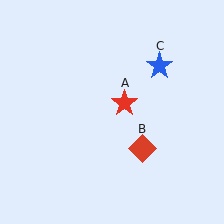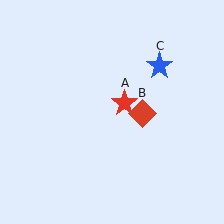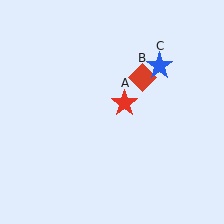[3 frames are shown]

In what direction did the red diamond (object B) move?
The red diamond (object B) moved up.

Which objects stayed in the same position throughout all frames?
Red star (object A) and blue star (object C) remained stationary.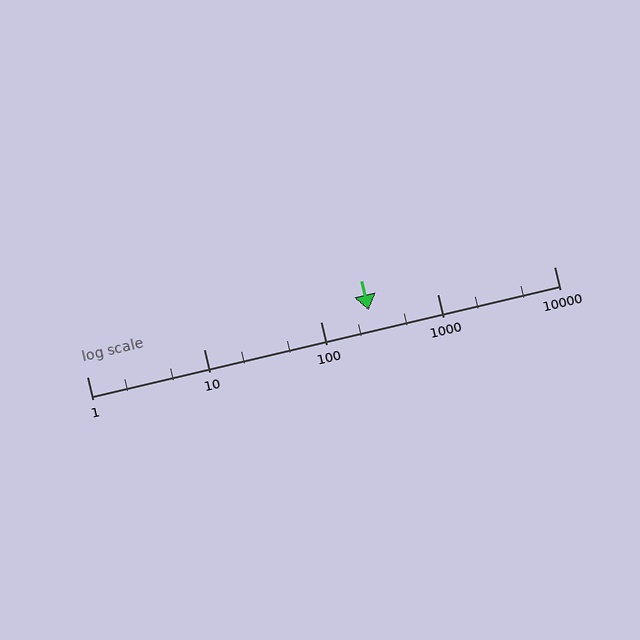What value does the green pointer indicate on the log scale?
The pointer indicates approximately 260.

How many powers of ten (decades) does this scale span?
The scale spans 4 decades, from 1 to 10000.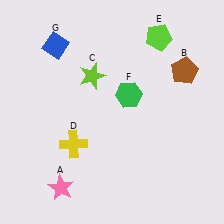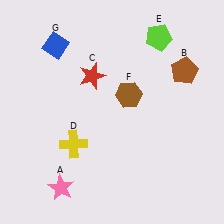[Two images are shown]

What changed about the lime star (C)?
In Image 1, C is lime. In Image 2, it changed to red.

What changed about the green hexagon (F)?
In Image 1, F is green. In Image 2, it changed to brown.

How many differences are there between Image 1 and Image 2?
There are 2 differences between the two images.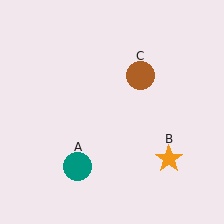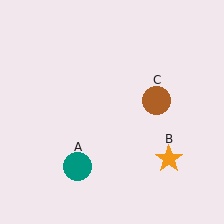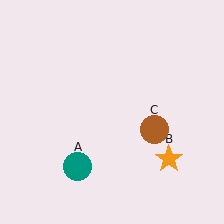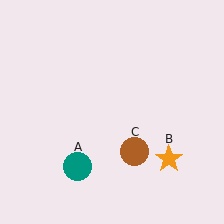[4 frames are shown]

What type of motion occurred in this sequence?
The brown circle (object C) rotated clockwise around the center of the scene.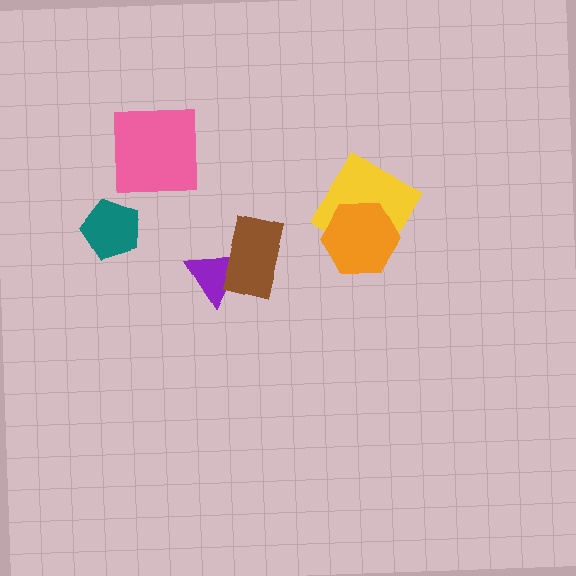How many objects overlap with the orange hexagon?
1 object overlaps with the orange hexagon.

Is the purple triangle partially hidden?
Yes, it is partially covered by another shape.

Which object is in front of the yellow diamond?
The orange hexagon is in front of the yellow diamond.